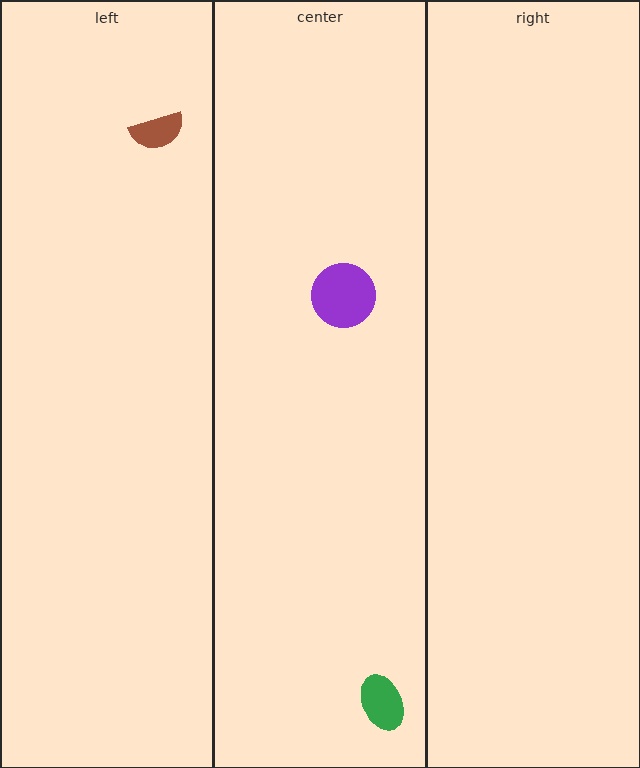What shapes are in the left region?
The brown semicircle.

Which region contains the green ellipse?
The center region.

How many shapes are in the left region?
1.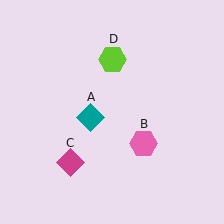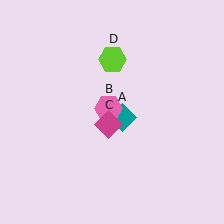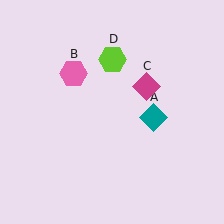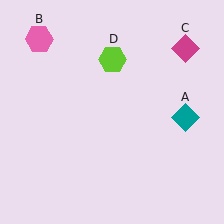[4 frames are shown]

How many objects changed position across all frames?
3 objects changed position: teal diamond (object A), pink hexagon (object B), magenta diamond (object C).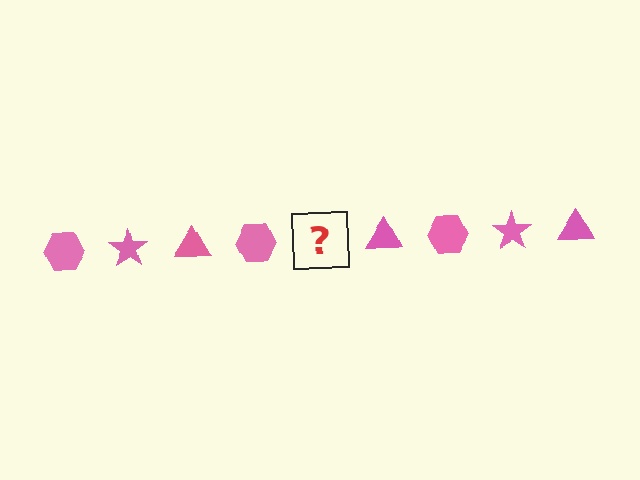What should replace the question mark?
The question mark should be replaced with a pink star.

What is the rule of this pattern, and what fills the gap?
The rule is that the pattern cycles through hexagon, star, triangle shapes in pink. The gap should be filled with a pink star.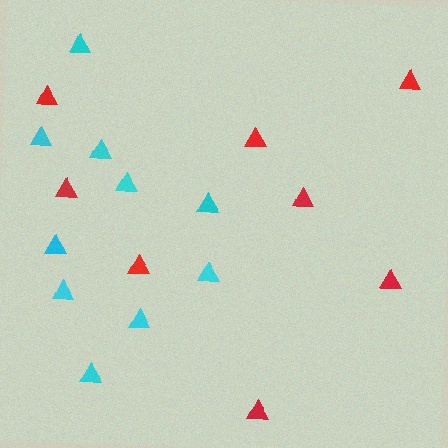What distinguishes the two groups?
There are 2 groups: one group of red triangles (8) and one group of cyan triangles (10).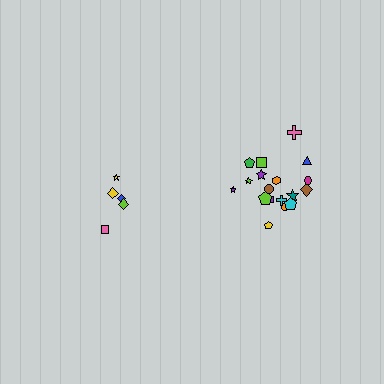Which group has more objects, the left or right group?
The right group.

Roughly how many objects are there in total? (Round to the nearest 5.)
Roughly 25 objects in total.